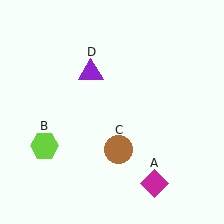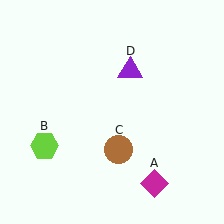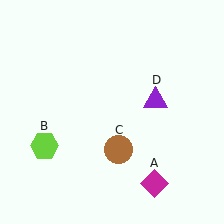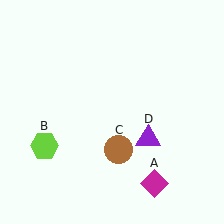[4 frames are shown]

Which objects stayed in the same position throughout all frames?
Magenta diamond (object A) and lime hexagon (object B) and brown circle (object C) remained stationary.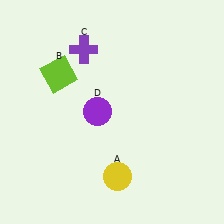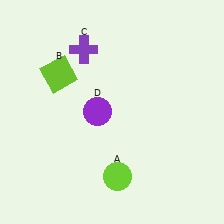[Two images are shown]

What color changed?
The circle (A) changed from yellow in Image 1 to lime in Image 2.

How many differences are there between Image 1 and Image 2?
There is 1 difference between the two images.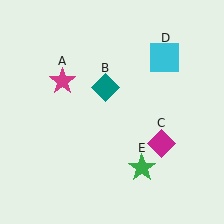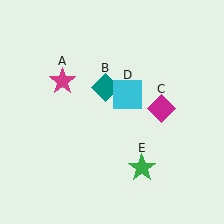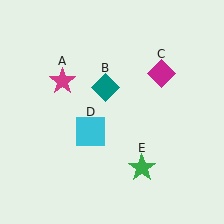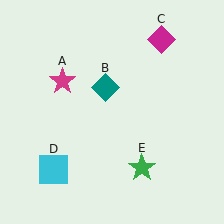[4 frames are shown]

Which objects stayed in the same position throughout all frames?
Magenta star (object A) and teal diamond (object B) and green star (object E) remained stationary.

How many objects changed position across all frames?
2 objects changed position: magenta diamond (object C), cyan square (object D).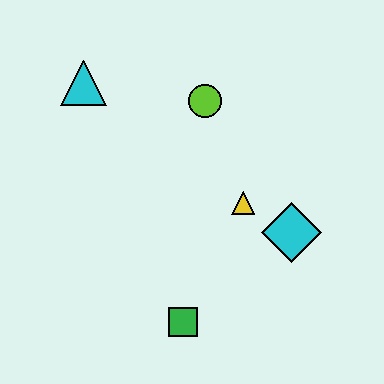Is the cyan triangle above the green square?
Yes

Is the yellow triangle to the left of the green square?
No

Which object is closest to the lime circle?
The yellow triangle is closest to the lime circle.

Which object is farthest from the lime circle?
The green square is farthest from the lime circle.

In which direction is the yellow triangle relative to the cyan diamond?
The yellow triangle is to the left of the cyan diamond.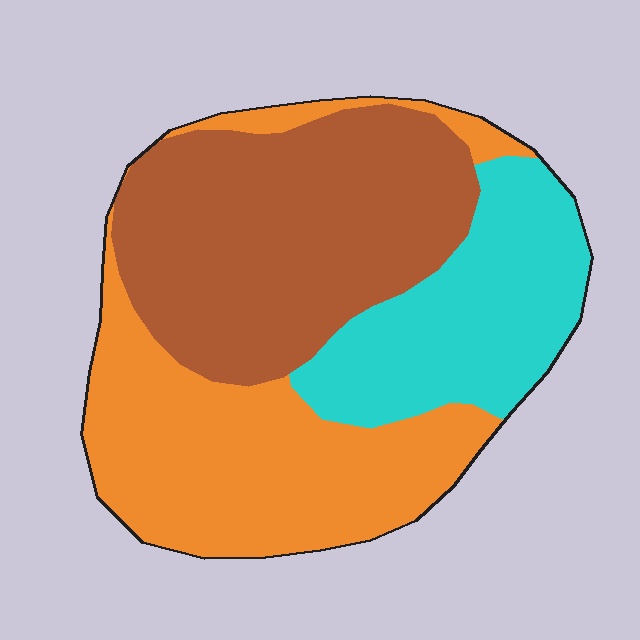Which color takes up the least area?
Cyan, at roughly 25%.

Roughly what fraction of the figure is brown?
Brown covers roughly 40% of the figure.